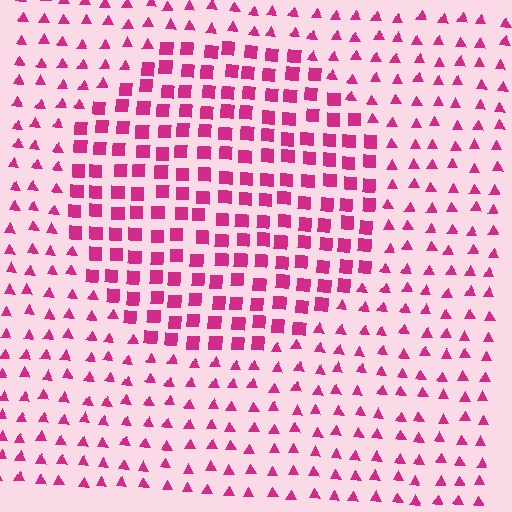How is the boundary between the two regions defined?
The boundary is defined by a change in element shape: squares inside vs. triangles outside. All elements share the same color and spacing.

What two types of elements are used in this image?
The image uses squares inside the circle region and triangles outside it.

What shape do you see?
I see a circle.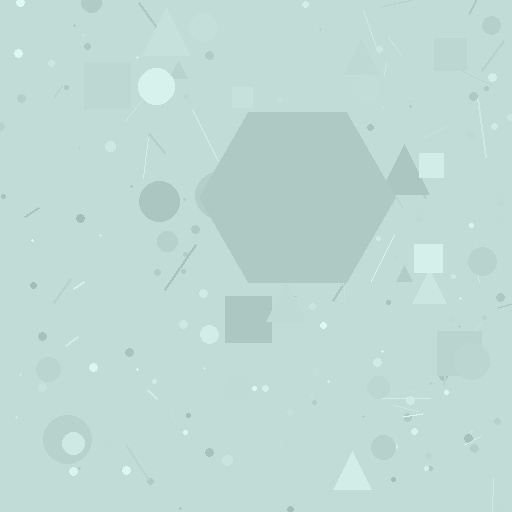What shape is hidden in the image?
A hexagon is hidden in the image.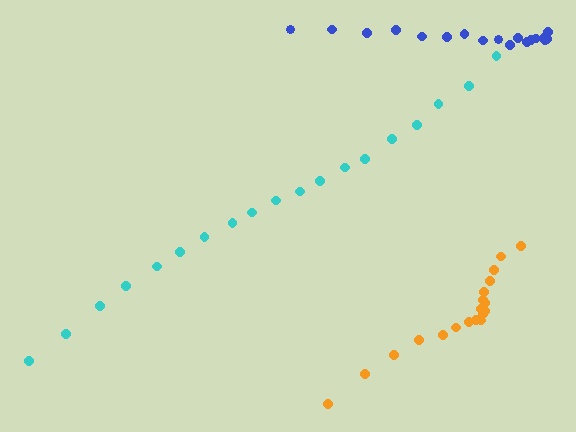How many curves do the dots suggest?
There are 3 distinct paths.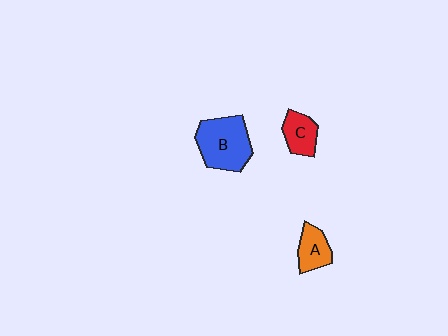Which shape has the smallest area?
Shape A (orange).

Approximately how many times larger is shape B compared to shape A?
Approximately 2.0 times.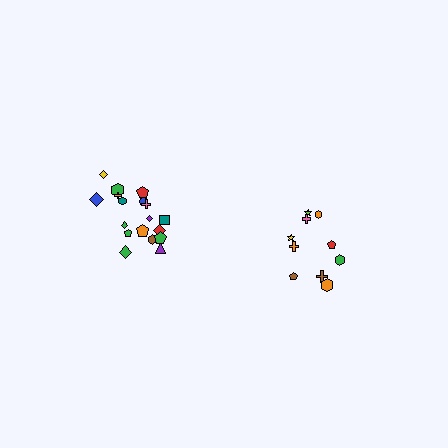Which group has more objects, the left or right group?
The left group.